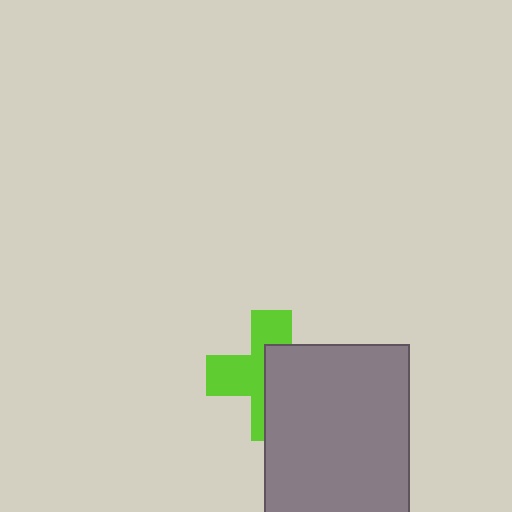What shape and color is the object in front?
The object in front is a gray rectangle.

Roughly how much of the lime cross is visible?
About half of it is visible (roughly 49%).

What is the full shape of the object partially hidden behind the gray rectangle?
The partially hidden object is a lime cross.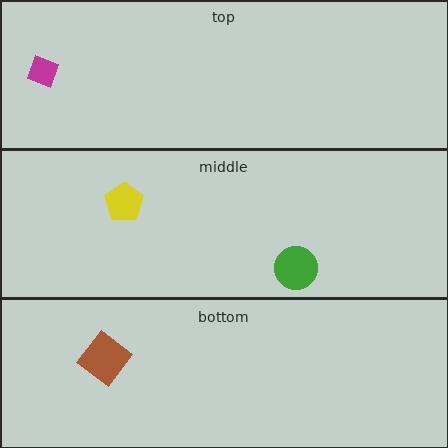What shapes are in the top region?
The magenta diamond.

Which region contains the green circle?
The middle region.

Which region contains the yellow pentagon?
The middle region.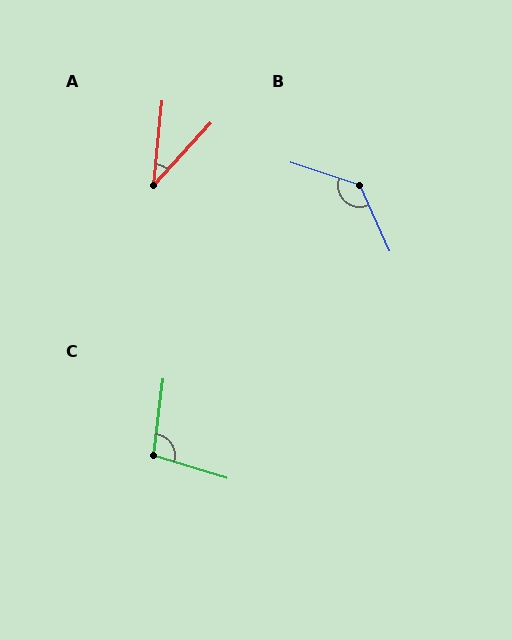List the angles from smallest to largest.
A (37°), C (100°), B (133°).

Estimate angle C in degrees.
Approximately 100 degrees.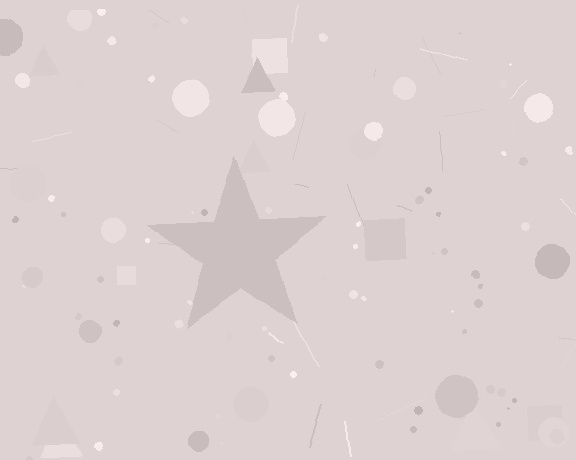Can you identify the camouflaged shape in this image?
The camouflaged shape is a star.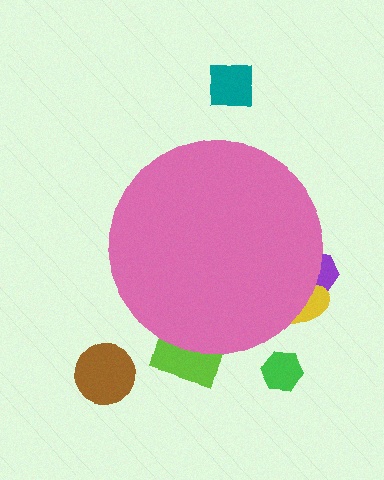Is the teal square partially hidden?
No, the teal square is fully visible.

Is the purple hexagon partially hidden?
Yes, the purple hexagon is partially hidden behind the pink circle.